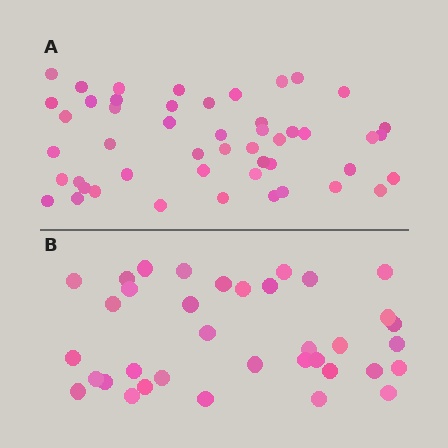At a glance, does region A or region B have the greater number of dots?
Region A (the top region) has more dots.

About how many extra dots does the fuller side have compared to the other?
Region A has approximately 15 more dots than region B.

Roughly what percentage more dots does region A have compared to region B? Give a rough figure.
About 35% more.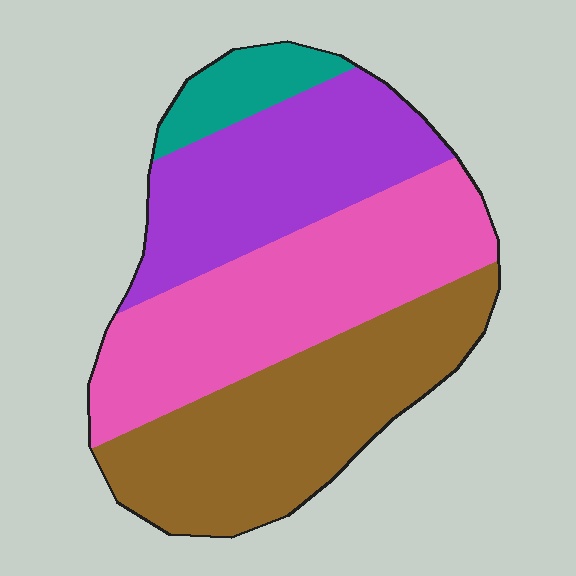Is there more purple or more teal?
Purple.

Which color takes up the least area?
Teal, at roughly 5%.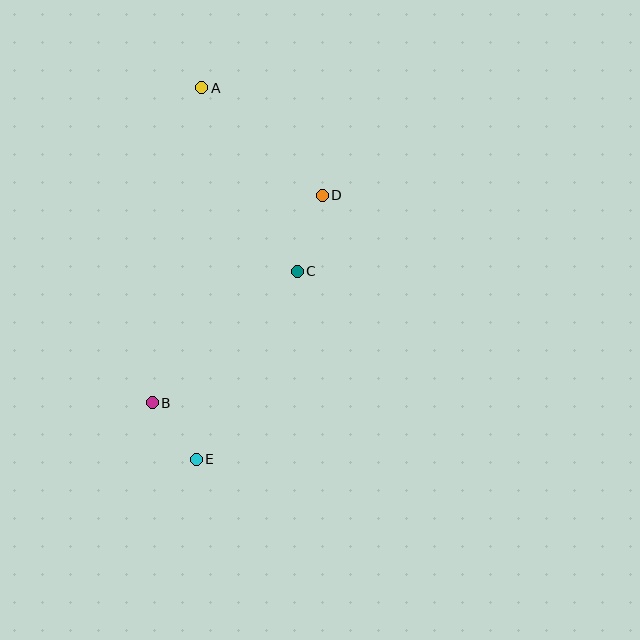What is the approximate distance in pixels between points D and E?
The distance between D and E is approximately 292 pixels.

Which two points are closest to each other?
Points B and E are closest to each other.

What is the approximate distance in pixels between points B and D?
The distance between B and D is approximately 268 pixels.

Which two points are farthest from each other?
Points A and E are farthest from each other.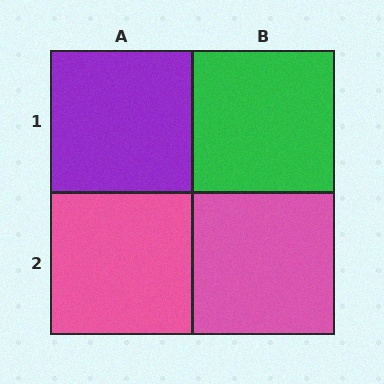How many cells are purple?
1 cell is purple.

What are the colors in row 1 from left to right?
Purple, green.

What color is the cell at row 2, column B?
Pink.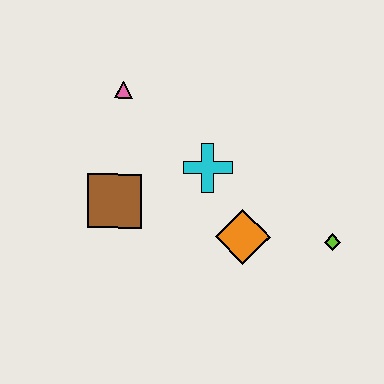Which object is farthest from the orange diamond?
The pink triangle is farthest from the orange diamond.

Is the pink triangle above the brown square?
Yes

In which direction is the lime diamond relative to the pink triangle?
The lime diamond is to the right of the pink triangle.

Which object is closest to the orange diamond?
The cyan cross is closest to the orange diamond.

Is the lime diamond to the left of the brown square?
No